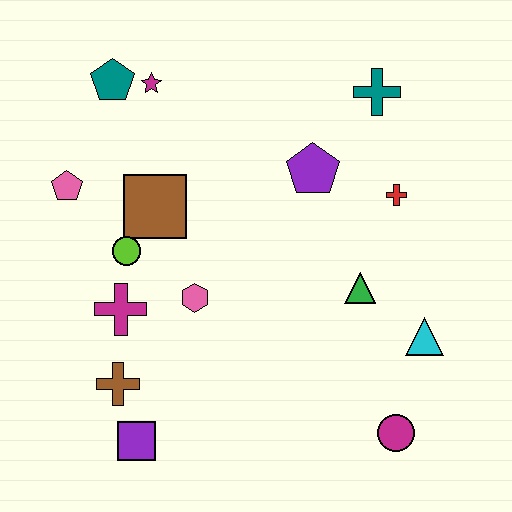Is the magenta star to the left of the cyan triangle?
Yes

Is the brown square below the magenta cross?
No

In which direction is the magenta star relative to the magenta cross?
The magenta star is above the magenta cross.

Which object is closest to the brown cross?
The purple square is closest to the brown cross.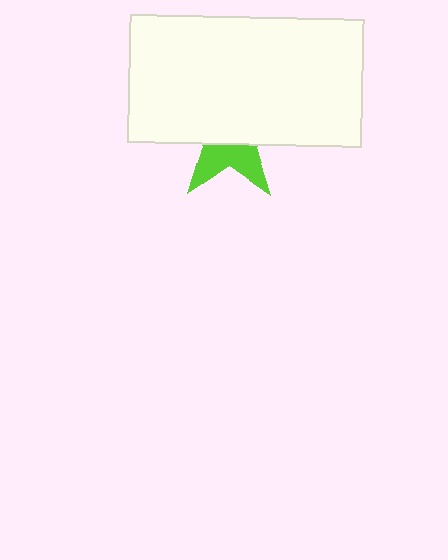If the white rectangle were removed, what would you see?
You would see the complete lime star.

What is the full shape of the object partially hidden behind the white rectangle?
The partially hidden object is a lime star.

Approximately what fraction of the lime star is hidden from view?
Roughly 63% of the lime star is hidden behind the white rectangle.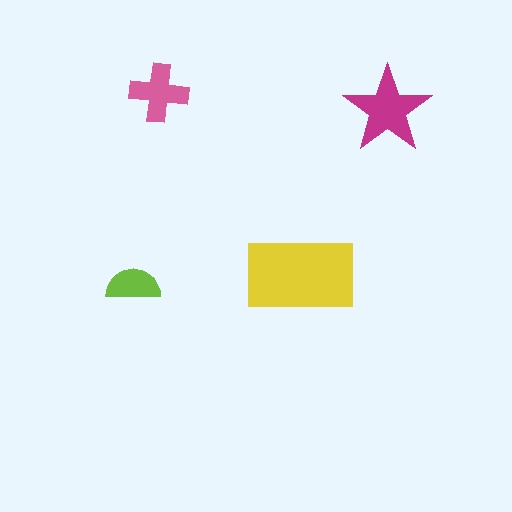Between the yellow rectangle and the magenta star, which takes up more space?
The yellow rectangle.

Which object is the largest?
The yellow rectangle.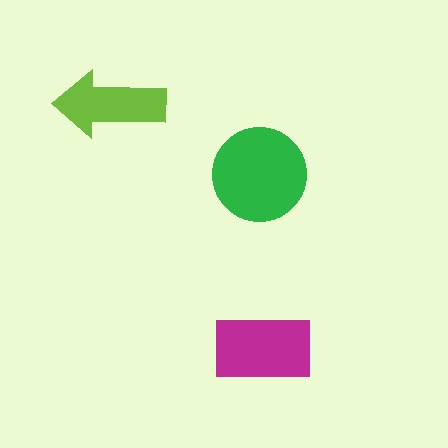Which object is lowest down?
The magenta rectangle is bottommost.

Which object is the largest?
The green circle.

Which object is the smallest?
The lime arrow.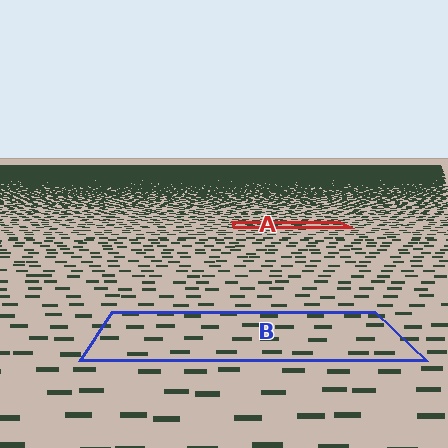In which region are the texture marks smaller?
The texture marks are smaller in region A, because it is farther away.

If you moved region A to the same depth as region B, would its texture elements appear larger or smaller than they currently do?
They would appear larger. At a closer depth, the same texture elements are projected at a bigger on-screen size.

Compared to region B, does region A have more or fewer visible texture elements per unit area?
Region A has more texture elements per unit area — they are packed more densely because it is farther away.